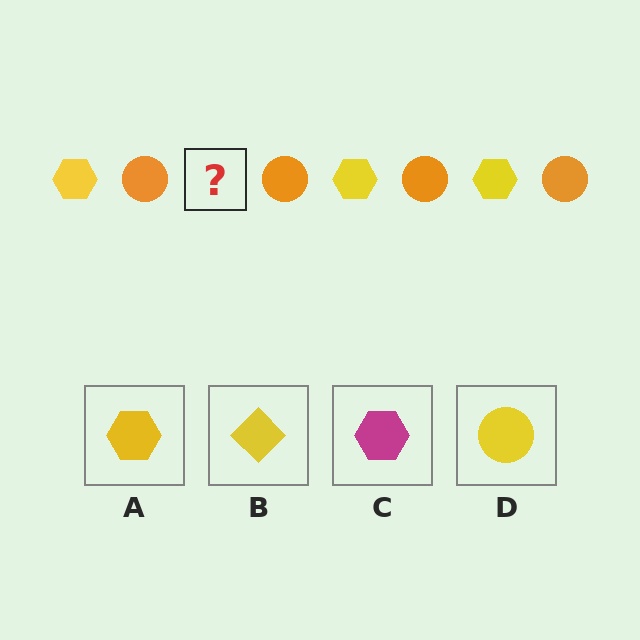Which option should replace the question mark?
Option A.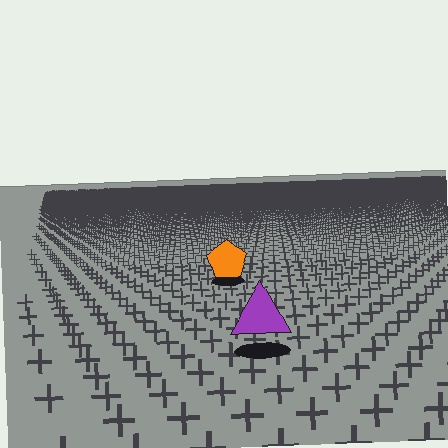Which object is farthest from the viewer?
The orange pentagon is farthest from the viewer. It appears smaller and the ground texture around it is denser.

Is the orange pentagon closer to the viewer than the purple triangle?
No. The purple triangle is closer — you can tell from the texture gradient: the ground texture is coarser near it.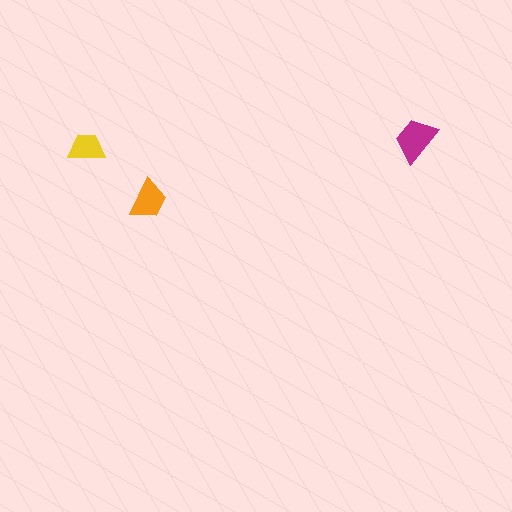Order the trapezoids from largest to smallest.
the magenta one, the orange one, the yellow one.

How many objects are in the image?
There are 3 objects in the image.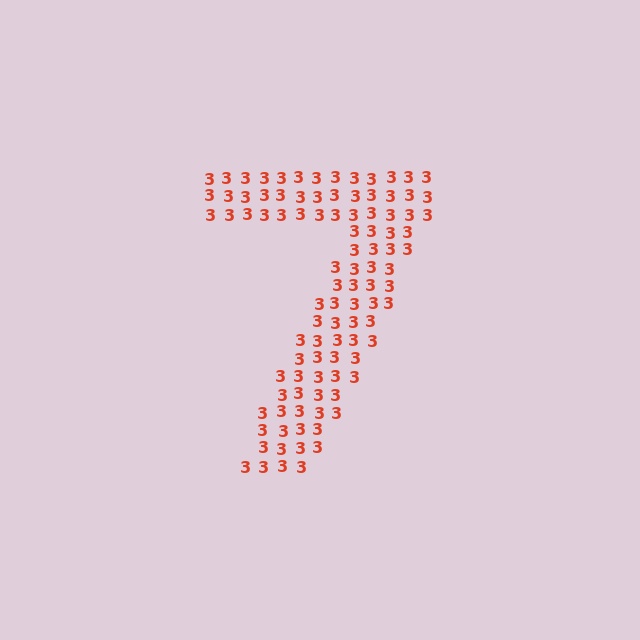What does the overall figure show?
The overall figure shows the digit 7.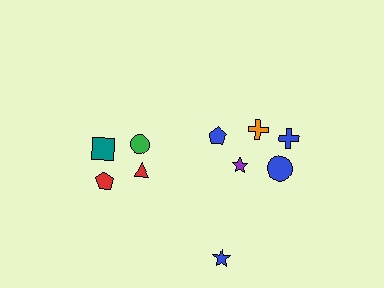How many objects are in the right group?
There are 6 objects.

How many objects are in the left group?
There are 4 objects.